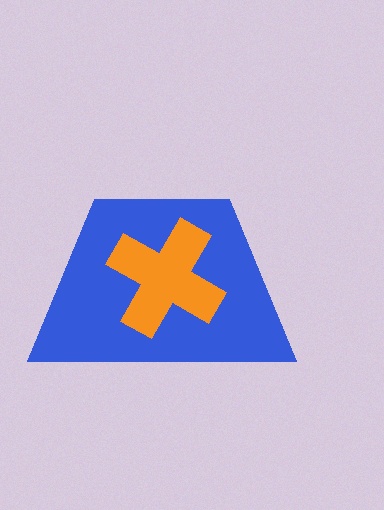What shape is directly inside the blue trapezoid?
The orange cross.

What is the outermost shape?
The blue trapezoid.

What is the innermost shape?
The orange cross.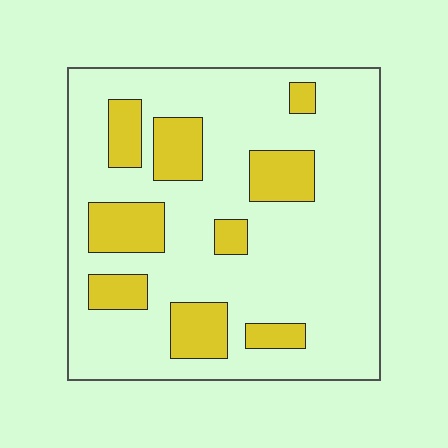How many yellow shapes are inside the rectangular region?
9.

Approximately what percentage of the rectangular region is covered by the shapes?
Approximately 20%.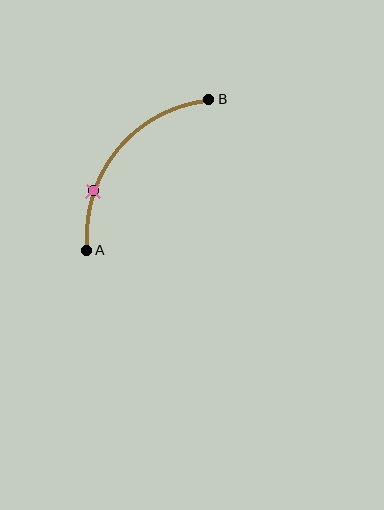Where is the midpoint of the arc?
The arc midpoint is the point on the curve farthest from the straight line joining A and B. It sits above and to the left of that line.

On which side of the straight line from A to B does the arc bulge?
The arc bulges above and to the left of the straight line connecting A and B.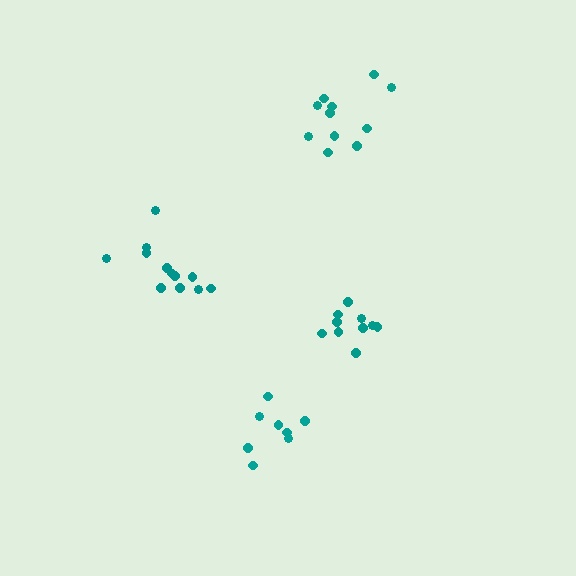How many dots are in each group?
Group 1: 12 dots, Group 2: 11 dots, Group 3: 10 dots, Group 4: 8 dots (41 total).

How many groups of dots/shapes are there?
There are 4 groups.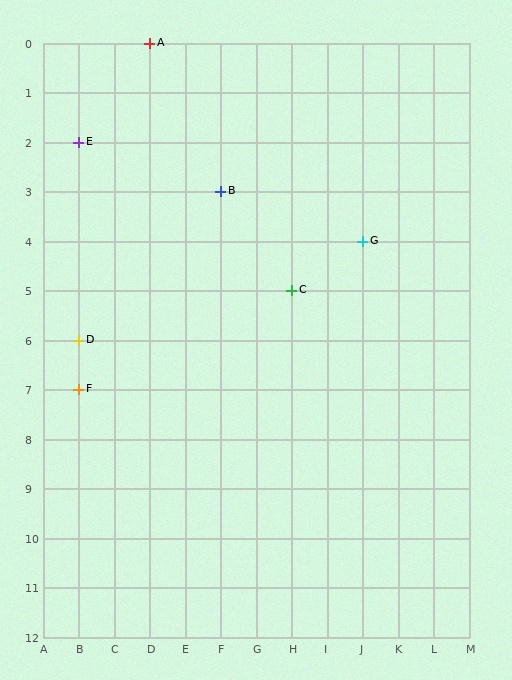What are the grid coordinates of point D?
Point D is at grid coordinates (B, 6).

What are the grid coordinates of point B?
Point B is at grid coordinates (F, 3).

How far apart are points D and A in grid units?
Points D and A are 2 columns and 6 rows apart (about 6.3 grid units diagonally).